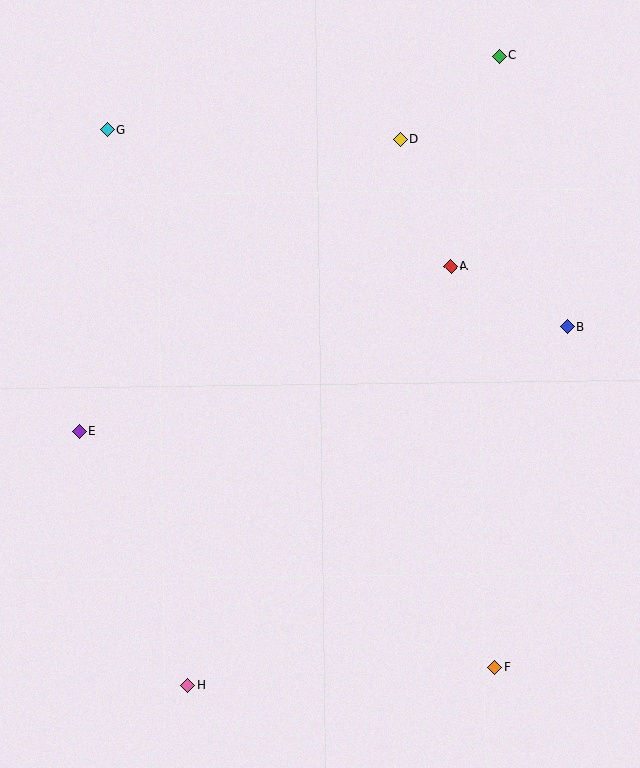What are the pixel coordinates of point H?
Point H is at (188, 685).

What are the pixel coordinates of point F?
Point F is at (494, 667).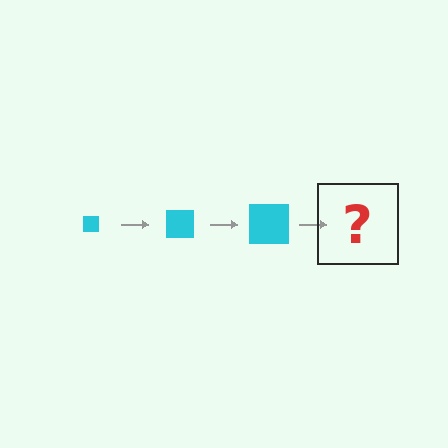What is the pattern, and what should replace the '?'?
The pattern is that the square gets progressively larger each step. The '?' should be a cyan square, larger than the previous one.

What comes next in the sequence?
The next element should be a cyan square, larger than the previous one.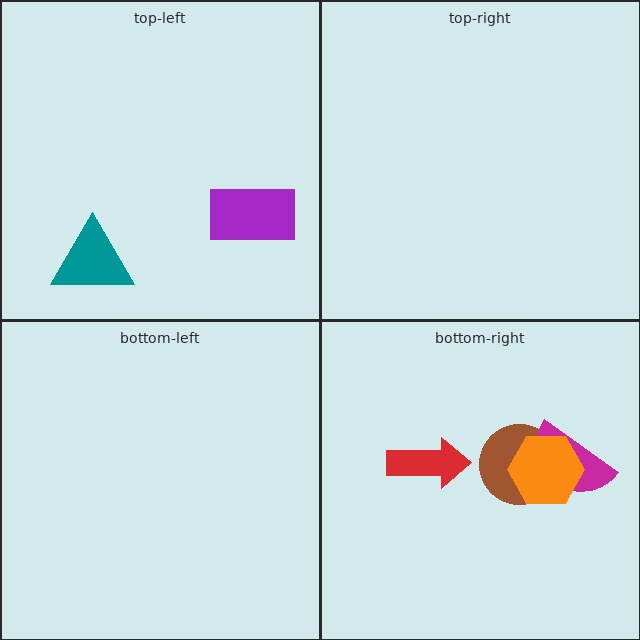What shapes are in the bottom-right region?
The brown circle, the red arrow, the magenta semicircle, the orange hexagon.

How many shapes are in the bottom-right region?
4.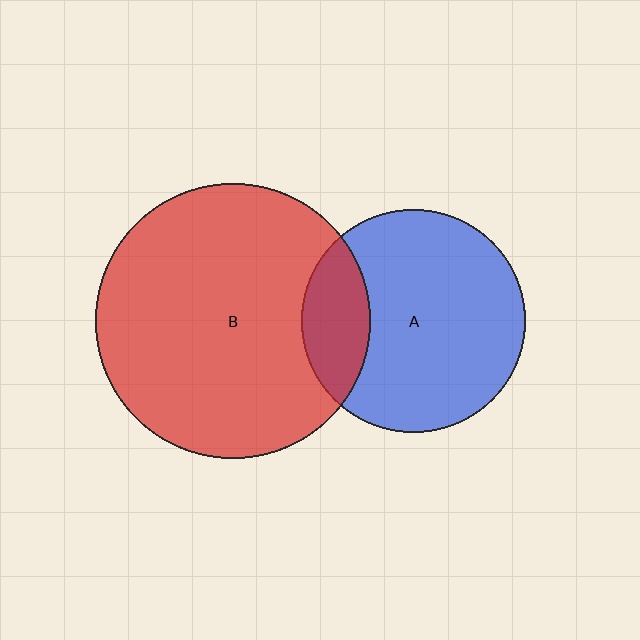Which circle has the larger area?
Circle B (red).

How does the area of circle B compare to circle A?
Approximately 1.5 times.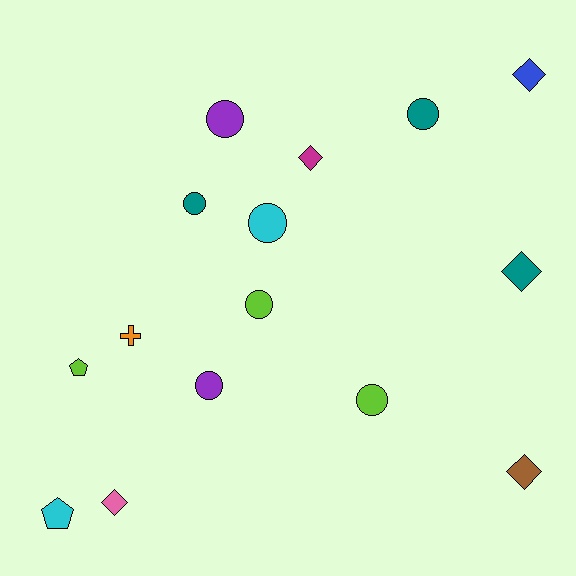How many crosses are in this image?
There is 1 cross.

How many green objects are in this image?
There are no green objects.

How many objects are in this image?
There are 15 objects.